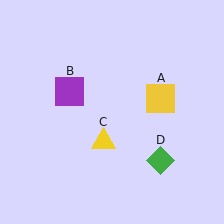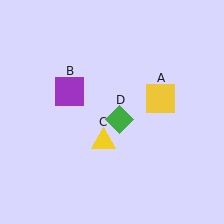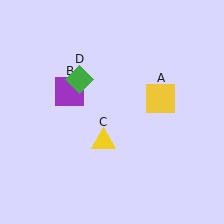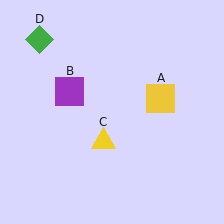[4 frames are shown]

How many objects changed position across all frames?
1 object changed position: green diamond (object D).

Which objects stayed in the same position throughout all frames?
Yellow square (object A) and purple square (object B) and yellow triangle (object C) remained stationary.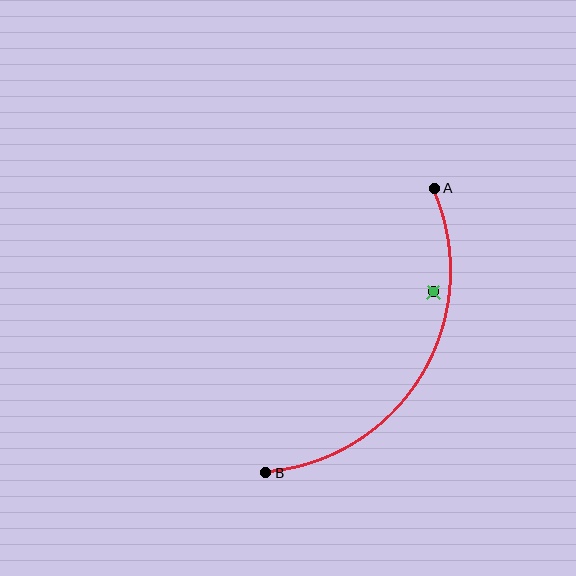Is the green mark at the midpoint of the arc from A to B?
No — the green mark does not lie on the arc at all. It sits slightly inside the curve.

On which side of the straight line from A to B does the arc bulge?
The arc bulges to the right of the straight line connecting A and B.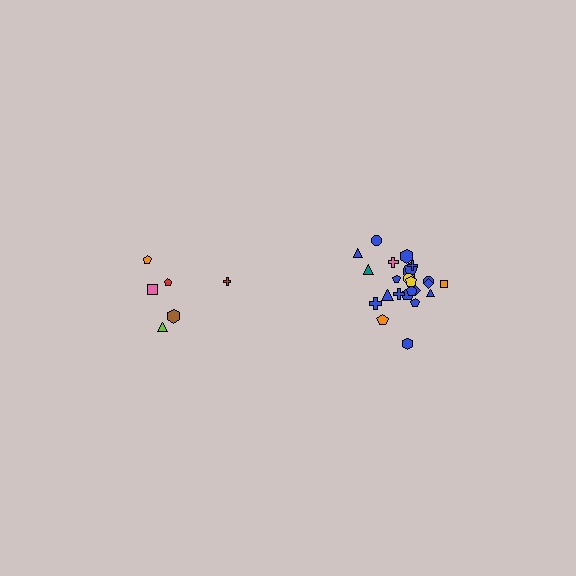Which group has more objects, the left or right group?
The right group.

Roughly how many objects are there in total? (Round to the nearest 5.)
Roughly 30 objects in total.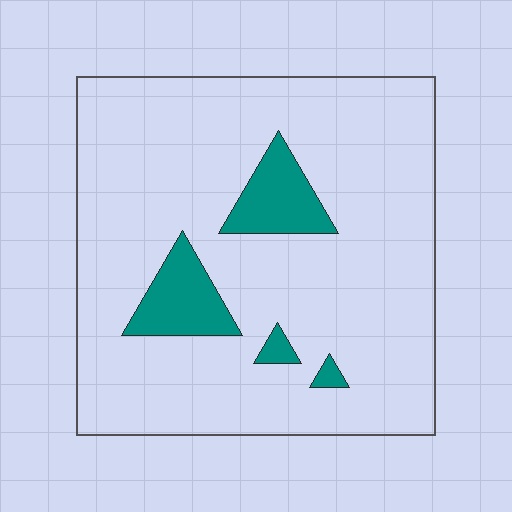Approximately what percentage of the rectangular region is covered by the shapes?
Approximately 10%.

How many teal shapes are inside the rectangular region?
4.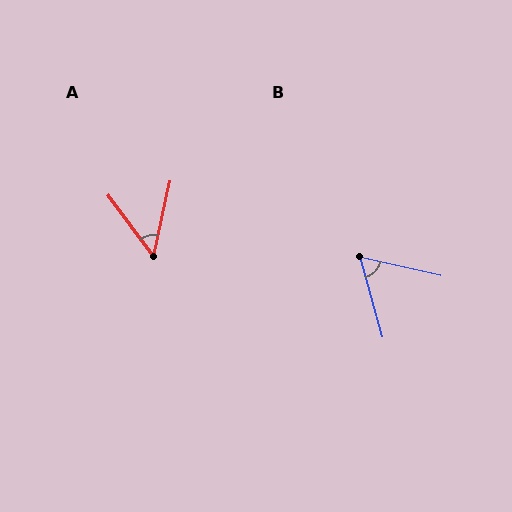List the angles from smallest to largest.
A (49°), B (62°).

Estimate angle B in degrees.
Approximately 62 degrees.